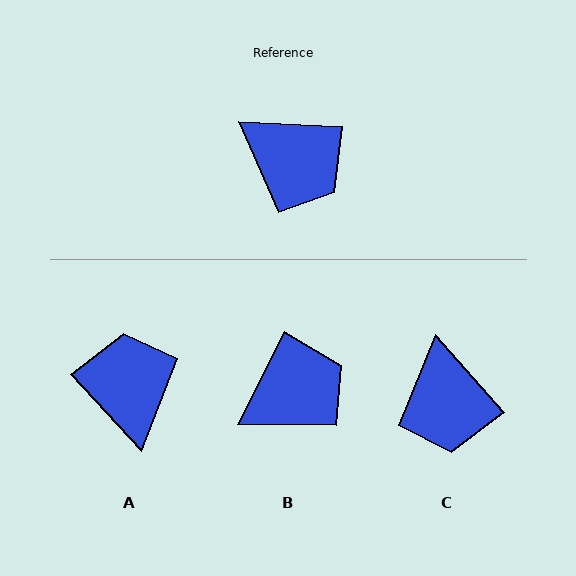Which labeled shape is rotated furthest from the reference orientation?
A, about 135 degrees away.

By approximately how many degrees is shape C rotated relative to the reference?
Approximately 46 degrees clockwise.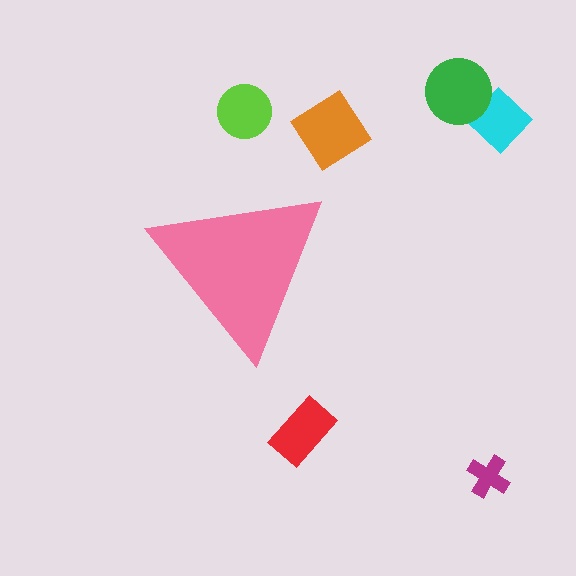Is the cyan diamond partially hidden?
No, the cyan diamond is fully visible.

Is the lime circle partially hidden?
No, the lime circle is fully visible.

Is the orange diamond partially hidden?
No, the orange diamond is fully visible.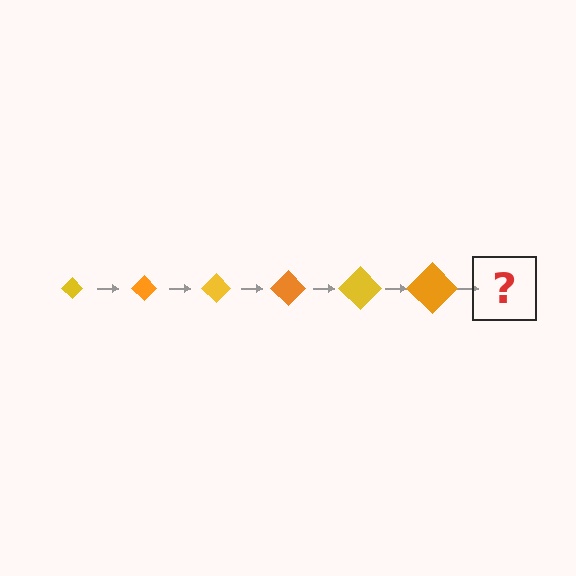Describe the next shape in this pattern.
It should be a yellow diamond, larger than the previous one.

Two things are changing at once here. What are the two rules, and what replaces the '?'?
The two rules are that the diamond grows larger each step and the color cycles through yellow and orange. The '?' should be a yellow diamond, larger than the previous one.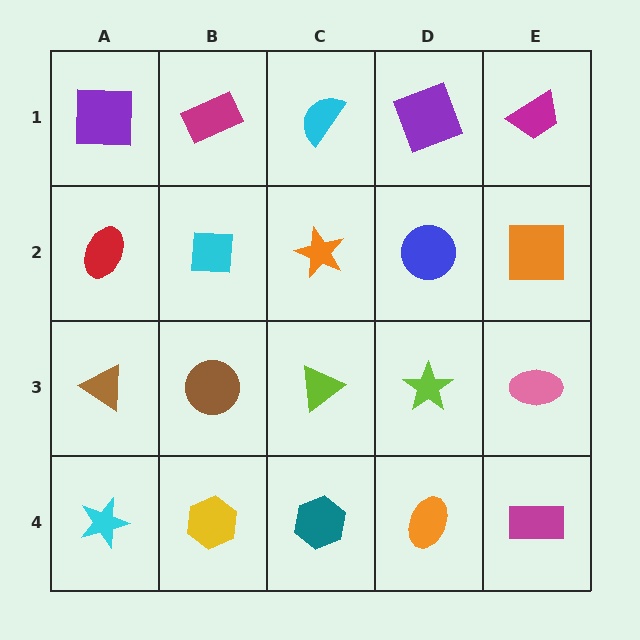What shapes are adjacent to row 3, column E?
An orange square (row 2, column E), a magenta rectangle (row 4, column E), a lime star (row 3, column D).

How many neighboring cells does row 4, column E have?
2.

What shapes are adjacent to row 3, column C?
An orange star (row 2, column C), a teal hexagon (row 4, column C), a brown circle (row 3, column B), a lime star (row 3, column D).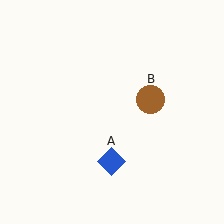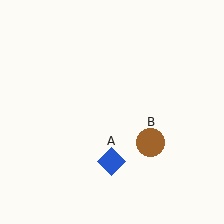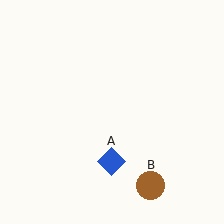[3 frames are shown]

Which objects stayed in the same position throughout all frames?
Blue diamond (object A) remained stationary.